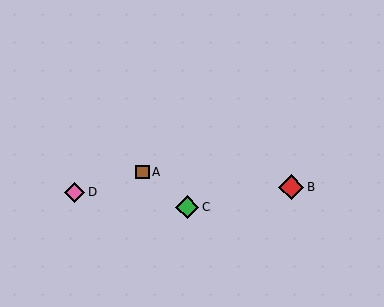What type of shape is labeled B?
Shape B is a red diamond.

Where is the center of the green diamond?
The center of the green diamond is at (187, 207).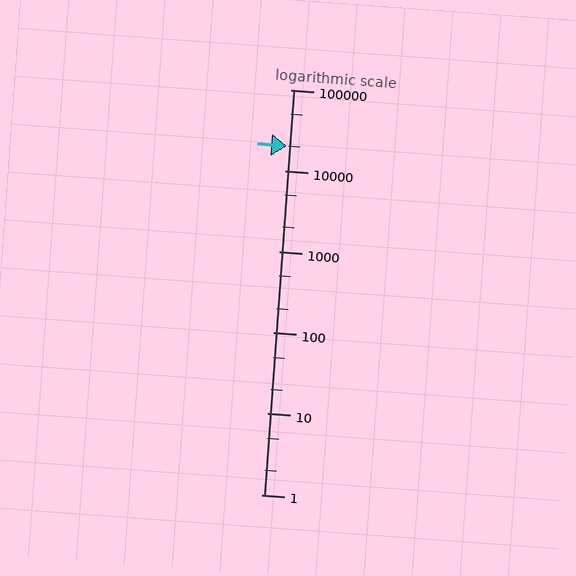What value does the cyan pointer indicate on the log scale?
The pointer indicates approximately 20000.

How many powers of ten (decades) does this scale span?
The scale spans 5 decades, from 1 to 100000.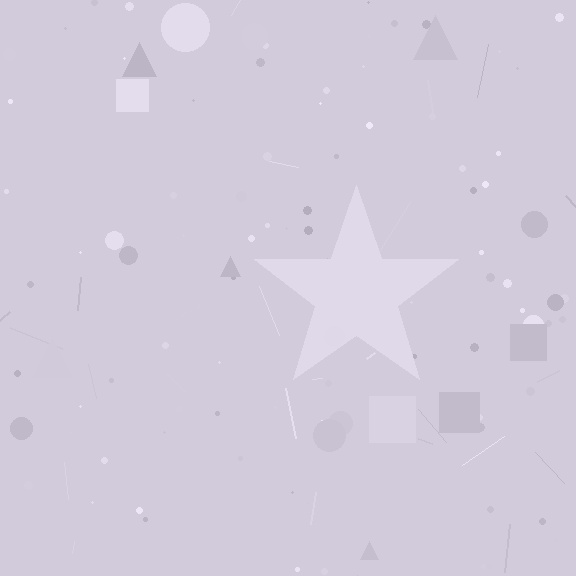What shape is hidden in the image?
A star is hidden in the image.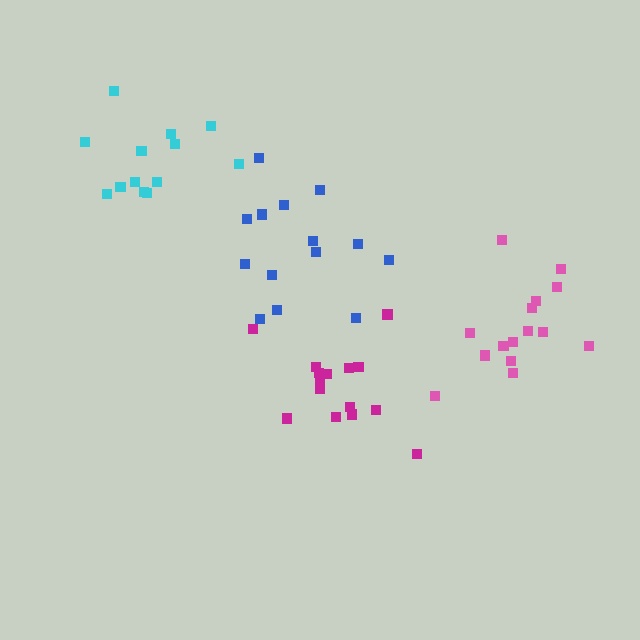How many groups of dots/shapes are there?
There are 4 groups.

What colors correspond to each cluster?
The clusters are colored: blue, pink, cyan, magenta.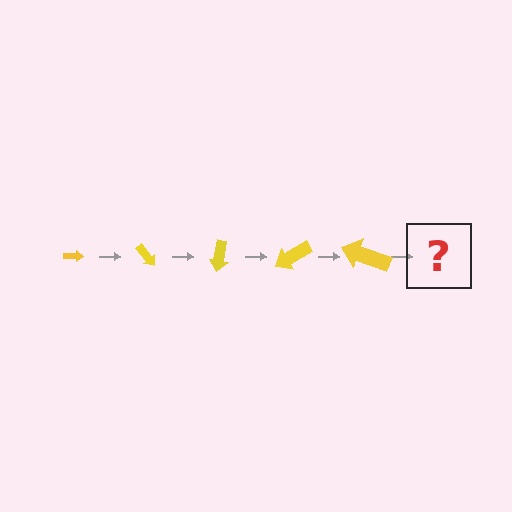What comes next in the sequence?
The next element should be an arrow, larger than the previous one and rotated 250 degrees from the start.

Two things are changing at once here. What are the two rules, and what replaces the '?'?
The two rules are that the arrow grows larger each step and it rotates 50 degrees each step. The '?' should be an arrow, larger than the previous one and rotated 250 degrees from the start.